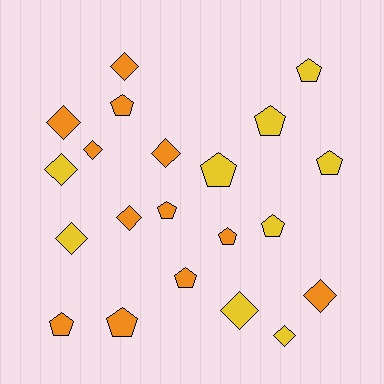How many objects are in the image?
There are 21 objects.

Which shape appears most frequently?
Pentagon, with 11 objects.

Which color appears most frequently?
Orange, with 12 objects.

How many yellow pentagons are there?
There are 5 yellow pentagons.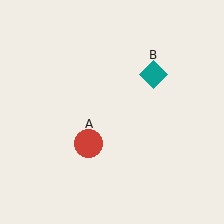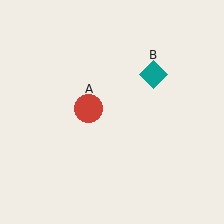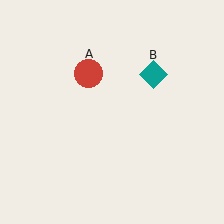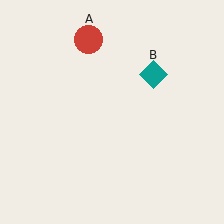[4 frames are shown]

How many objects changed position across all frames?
1 object changed position: red circle (object A).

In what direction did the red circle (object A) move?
The red circle (object A) moved up.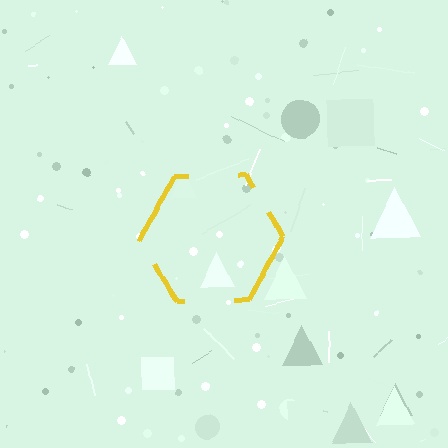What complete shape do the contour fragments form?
The contour fragments form a hexagon.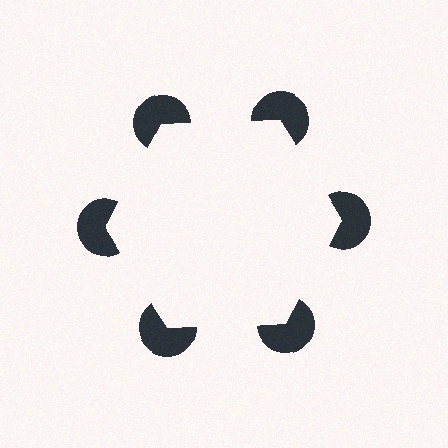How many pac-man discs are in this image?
There are 6 — one at each vertex of the illusory hexagon.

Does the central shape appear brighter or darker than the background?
It typically appears slightly brighter than the background, even though no actual brightness change is drawn.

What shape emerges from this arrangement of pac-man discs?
An illusory hexagon — its edges are inferred from the aligned wedge cuts in the pac-man discs, not physically drawn.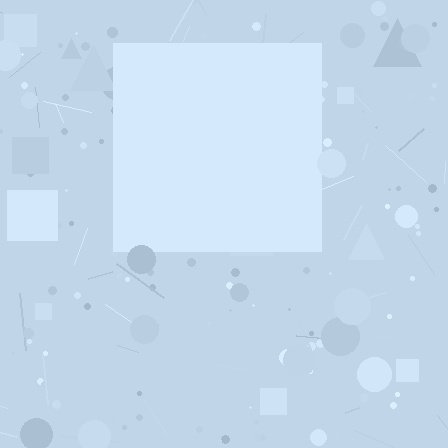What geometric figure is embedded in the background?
A square is embedded in the background.